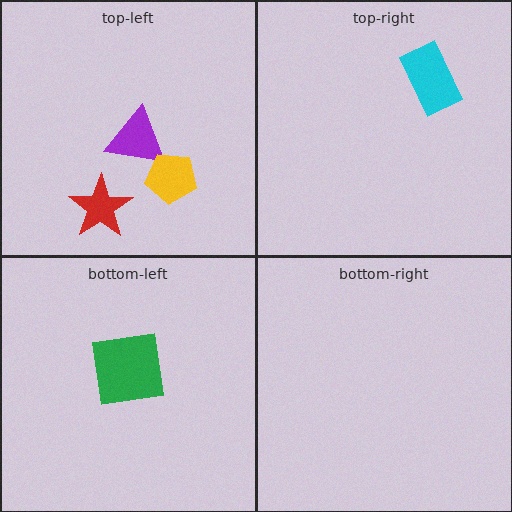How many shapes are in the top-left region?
3.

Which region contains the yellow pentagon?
The top-left region.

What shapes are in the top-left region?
The red star, the purple triangle, the yellow pentagon.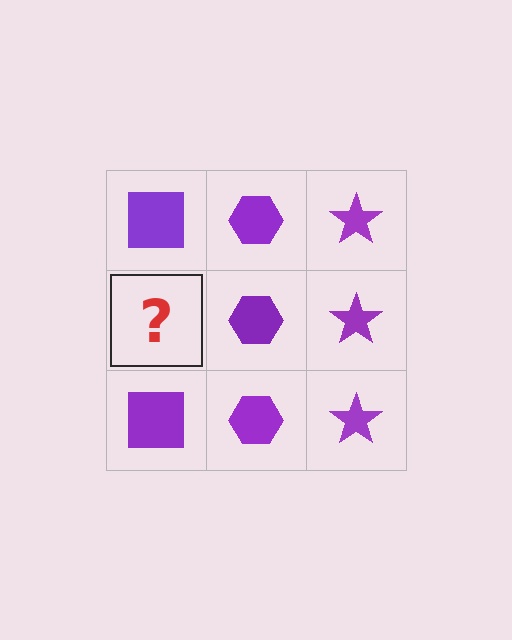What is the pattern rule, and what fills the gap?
The rule is that each column has a consistent shape. The gap should be filled with a purple square.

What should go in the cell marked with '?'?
The missing cell should contain a purple square.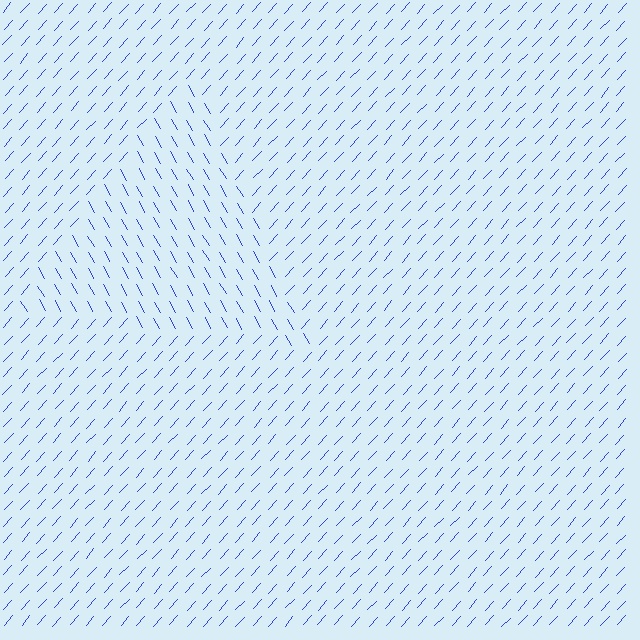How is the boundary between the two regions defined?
The boundary is defined purely by a change in line orientation (approximately 72 degrees difference). All lines are the same color and thickness.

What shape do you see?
I see a triangle.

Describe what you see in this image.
The image is filled with small blue line segments. A triangle region in the image has lines oriented differently from the surrounding lines, creating a visible texture boundary.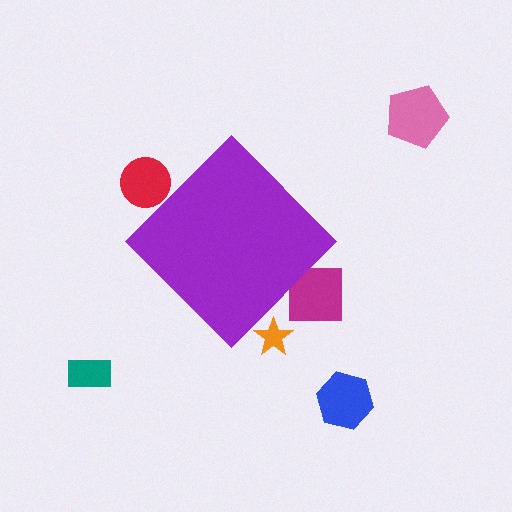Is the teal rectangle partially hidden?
No, the teal rectangle is fully visible.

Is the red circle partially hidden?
Yes, the red circle is partially hidden behind the purple diamond.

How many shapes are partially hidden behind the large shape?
3 shapes are partially hidden.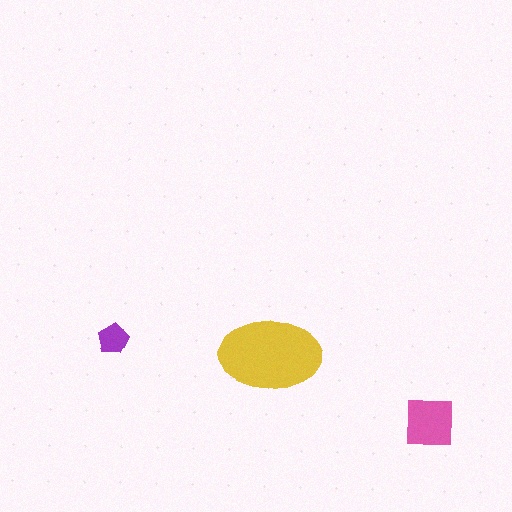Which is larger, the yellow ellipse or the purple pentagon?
The yellow ellipse.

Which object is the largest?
The yellow ellipse.